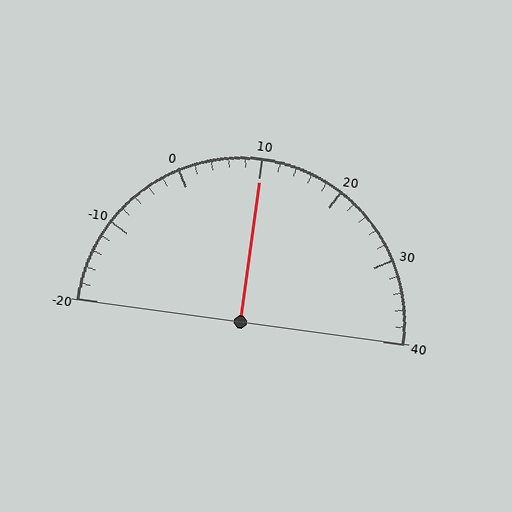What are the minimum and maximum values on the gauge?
The gauge ranges from -20 to 40.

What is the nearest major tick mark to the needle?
The nearest major tick mark is 10.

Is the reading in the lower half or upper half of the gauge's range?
The reading is in the upper half of the range (-20 to 40).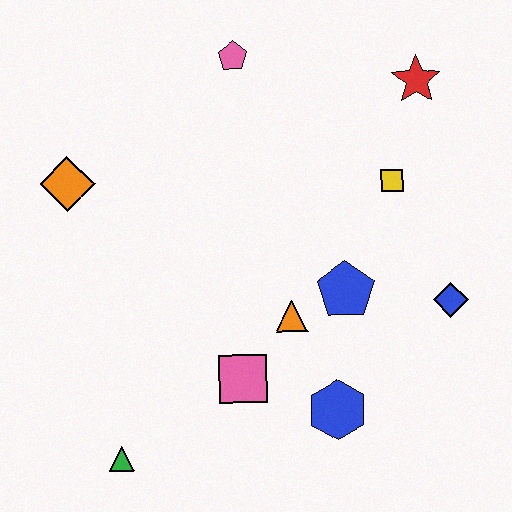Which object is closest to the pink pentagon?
The red star is closest to the pink pentagon.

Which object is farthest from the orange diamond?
The blue diamond is farthest from the orange diamond.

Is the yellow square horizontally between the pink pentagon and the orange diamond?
No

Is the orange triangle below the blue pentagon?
Yes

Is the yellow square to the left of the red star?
Yes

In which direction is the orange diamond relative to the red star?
The orange diamond is to the left of the red star.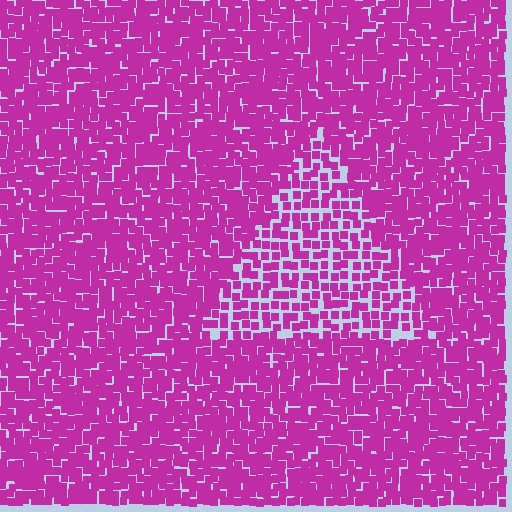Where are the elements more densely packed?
The elements are more densely packed outside the triangle boundary.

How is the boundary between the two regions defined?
The boundary is defined by a change in element density (approximately 1.8x ratio). All elements are the same color, size, and shape.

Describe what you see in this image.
The image contains small magenta elements arranged at two different densities. A triangle-shaped region is visible where the elements are less densely packed than the surrounding area.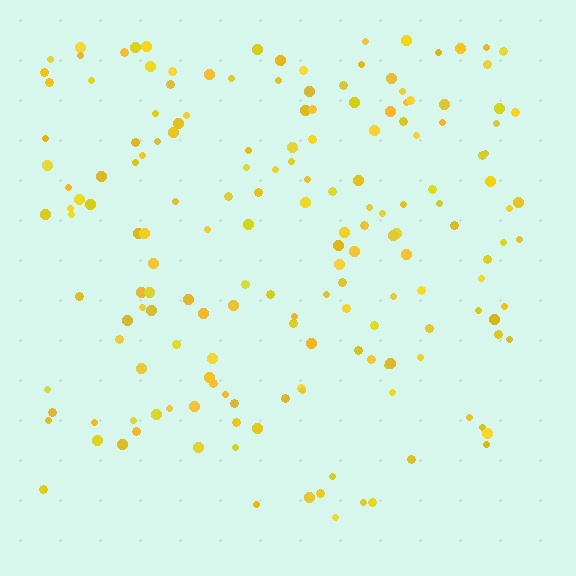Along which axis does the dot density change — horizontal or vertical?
Vertical.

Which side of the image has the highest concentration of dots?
The top.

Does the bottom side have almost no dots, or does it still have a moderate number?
Still a moderate number, just noticeably fewer than the top.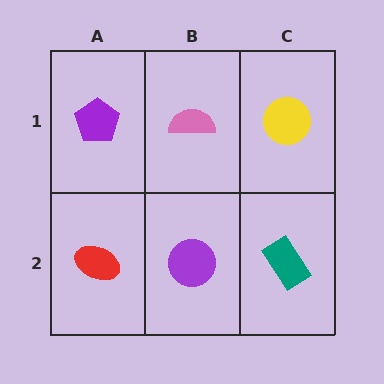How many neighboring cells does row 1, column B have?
3.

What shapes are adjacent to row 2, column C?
A yellow circle (row 1, column C), a purple circle (row 2, column B).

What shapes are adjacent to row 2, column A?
A purple pentagon (row 1, column A), a purple circle (row 2, column B).